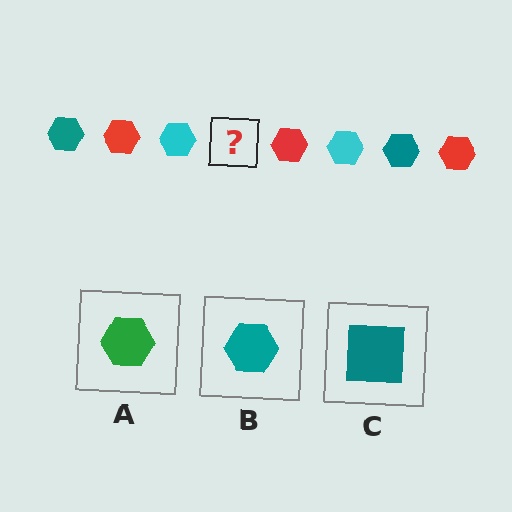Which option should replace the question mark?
Option B.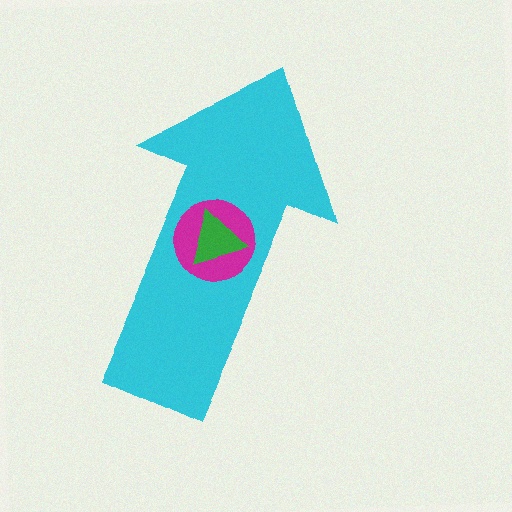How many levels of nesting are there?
3.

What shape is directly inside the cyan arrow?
The magenta circle.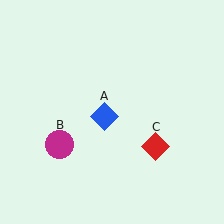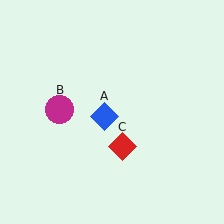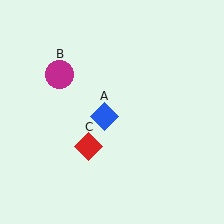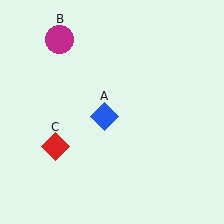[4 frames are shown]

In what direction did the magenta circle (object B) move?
The magenta circle (object B) moved up.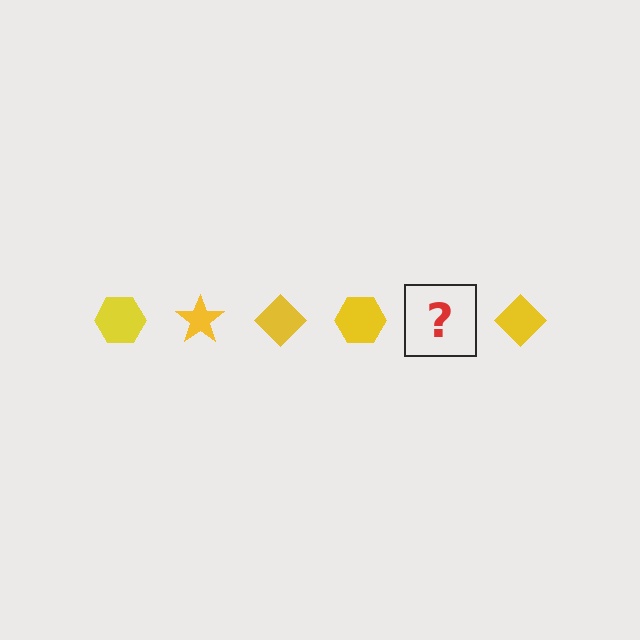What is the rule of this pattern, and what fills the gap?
The rule is that the pattern cycles through hexagon, star, diamond shapes in yellow. The gap should be filled with a yellow star.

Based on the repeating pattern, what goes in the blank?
The blank should be a yellow star.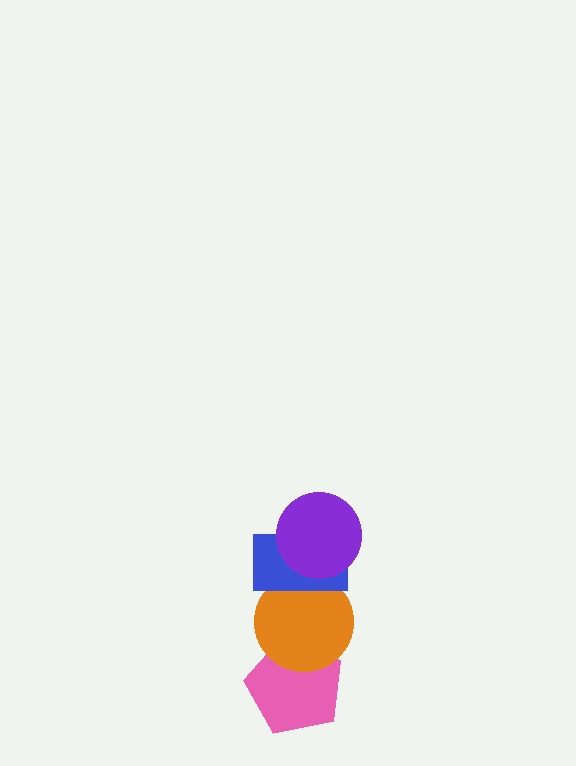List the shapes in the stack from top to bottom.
From top to bottom: the purple circle, the blue rectangle, the orange circle, the pink pentagon.